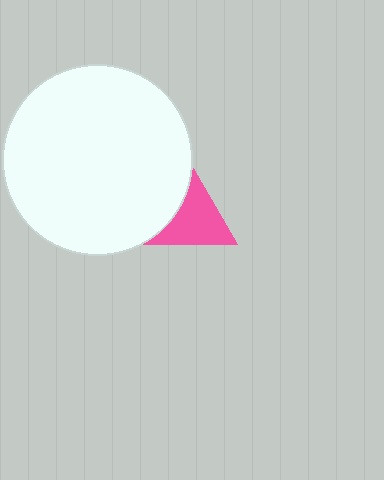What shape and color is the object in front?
The object in front is a white circle.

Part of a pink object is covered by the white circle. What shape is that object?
It is a triangle.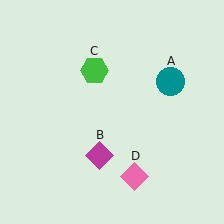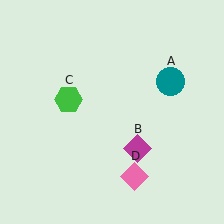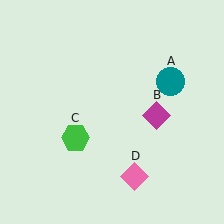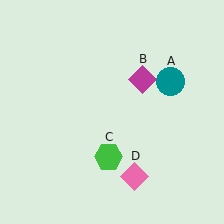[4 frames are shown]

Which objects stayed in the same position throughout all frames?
Teal circle (object A) and pink diamond (object D) remained stationary.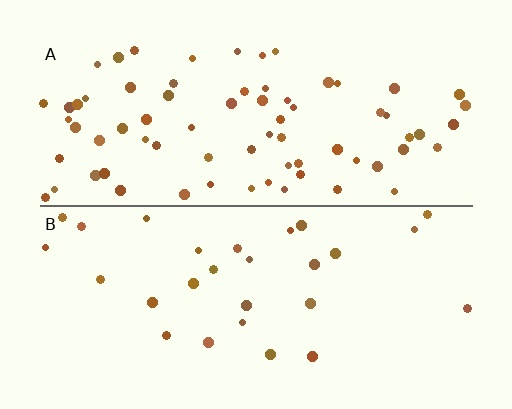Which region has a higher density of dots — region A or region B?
A (the top).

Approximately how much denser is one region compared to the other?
Approximately 2.5× — region A over region B.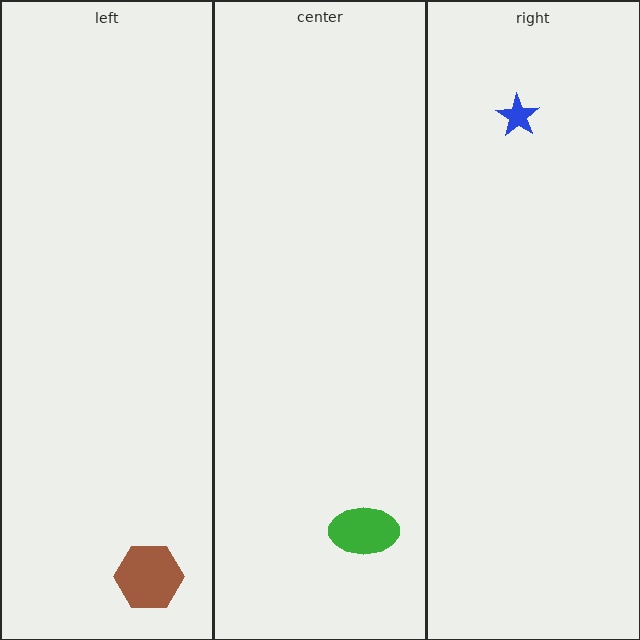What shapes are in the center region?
The green ellipse.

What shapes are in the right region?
The blue star.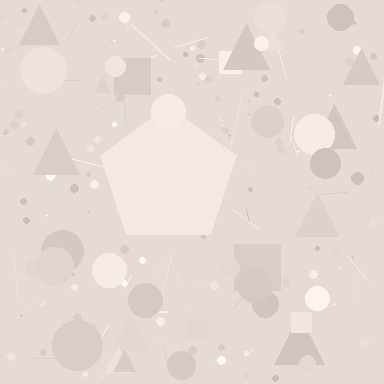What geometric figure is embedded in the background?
A pentagon is embedded in the background.